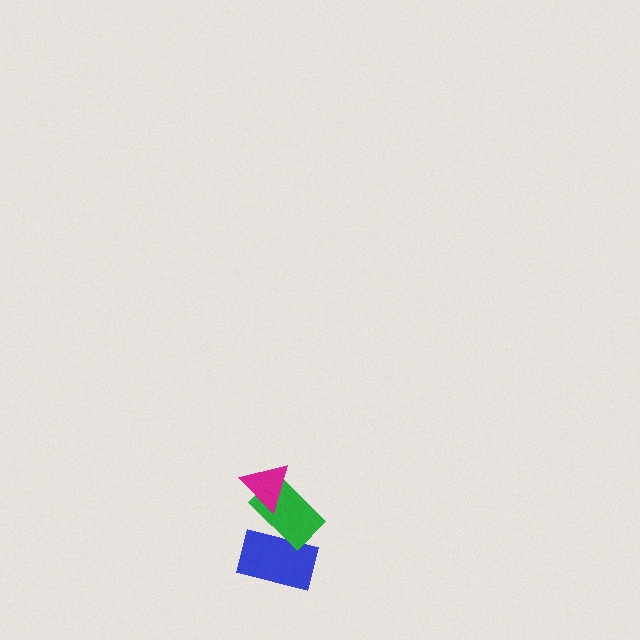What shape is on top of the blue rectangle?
The green rectangle is on top of the blue rectangle.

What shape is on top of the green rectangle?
The magenta triangle is on top of the green rectangle.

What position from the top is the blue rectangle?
The blue rectangle is 3rd from the top.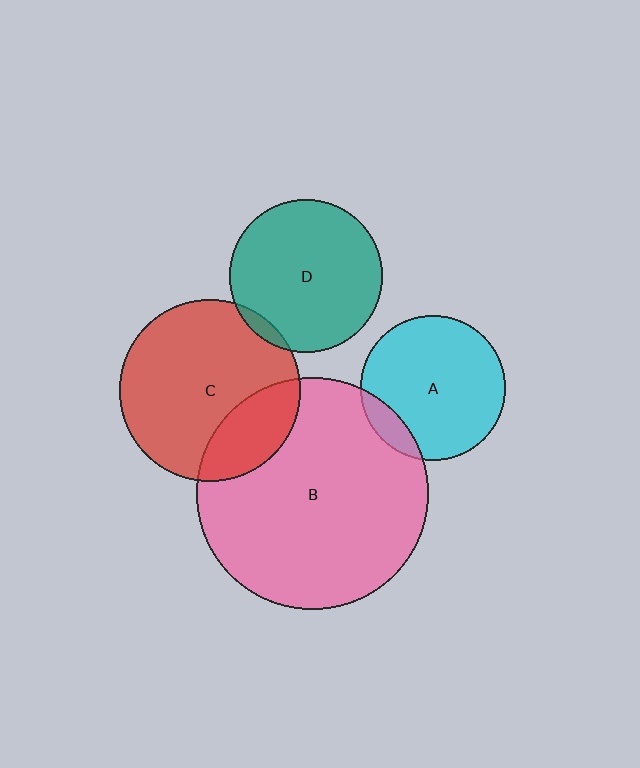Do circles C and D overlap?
Yes.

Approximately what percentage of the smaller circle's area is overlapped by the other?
Approximately 5%.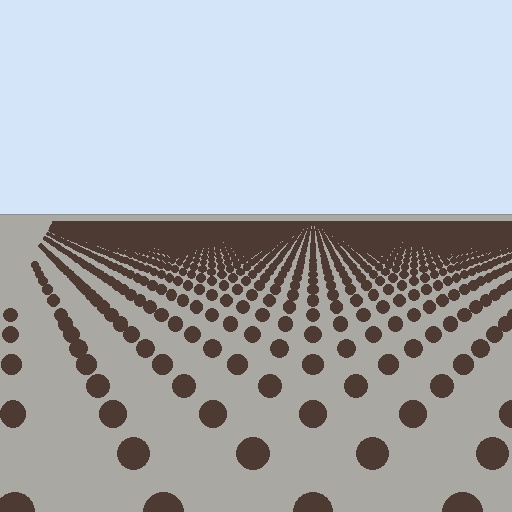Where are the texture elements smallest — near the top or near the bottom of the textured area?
Near the top.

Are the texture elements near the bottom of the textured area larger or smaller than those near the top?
Larger. Near the bottom, elements are closer to the viewer and appear at a bigger on-screen size.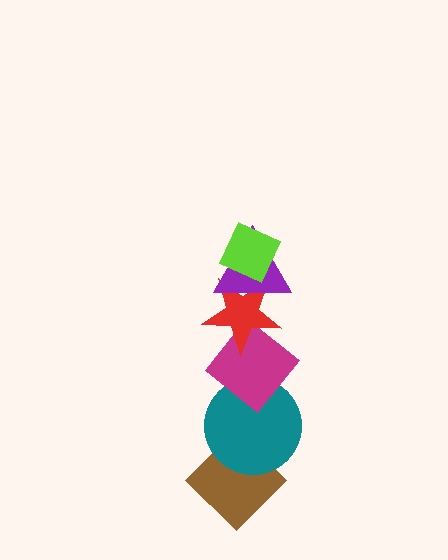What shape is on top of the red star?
The purple triangle is on top of the red star.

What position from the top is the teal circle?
The teal circle is 5th from the top.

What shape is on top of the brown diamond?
The teal circle is on top of the brown diamond.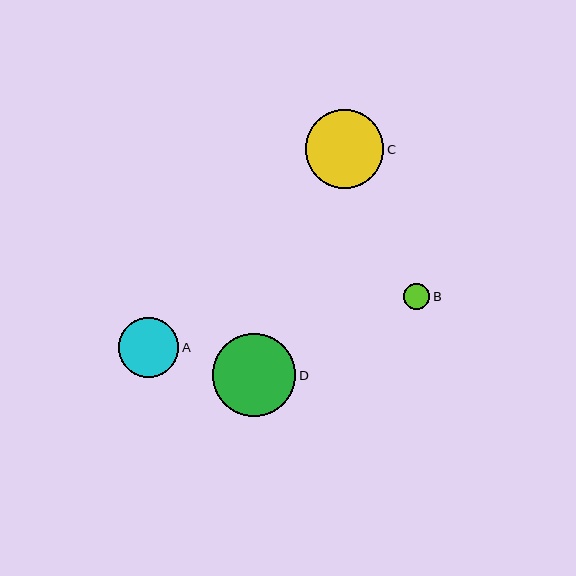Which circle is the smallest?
Circle B is the smallest with a size of approximately 26 pixels.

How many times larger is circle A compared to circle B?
Circle A is approximately 2.3 times the size of circle B.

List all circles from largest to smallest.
From largest to smallest: D, C, A, B.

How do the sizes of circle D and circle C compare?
Circle D and circle C are approximately the same size.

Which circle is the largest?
Circle D is the largest with a size of approximately 83 pixels.